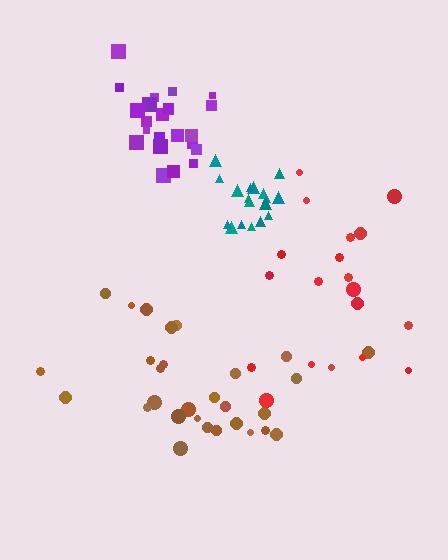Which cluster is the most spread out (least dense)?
Red.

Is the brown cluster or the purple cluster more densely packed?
Purple.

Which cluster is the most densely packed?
Teal.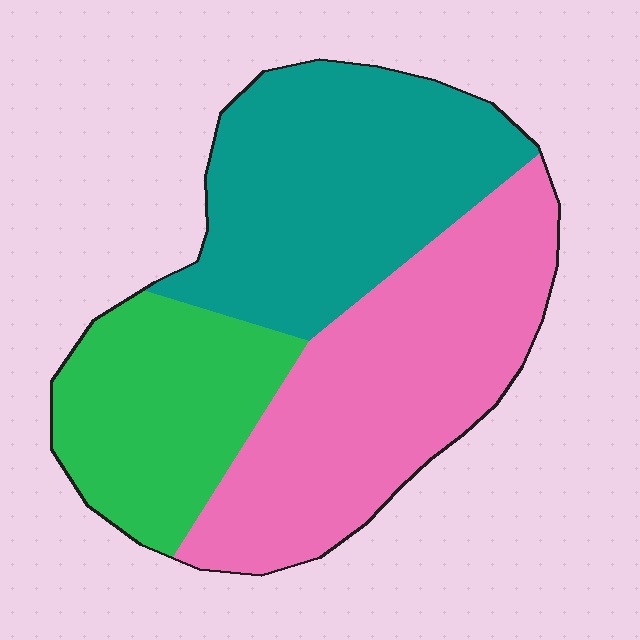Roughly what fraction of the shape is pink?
Pink covers around 40% of the shape.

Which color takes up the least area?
Green, at roughly 25%.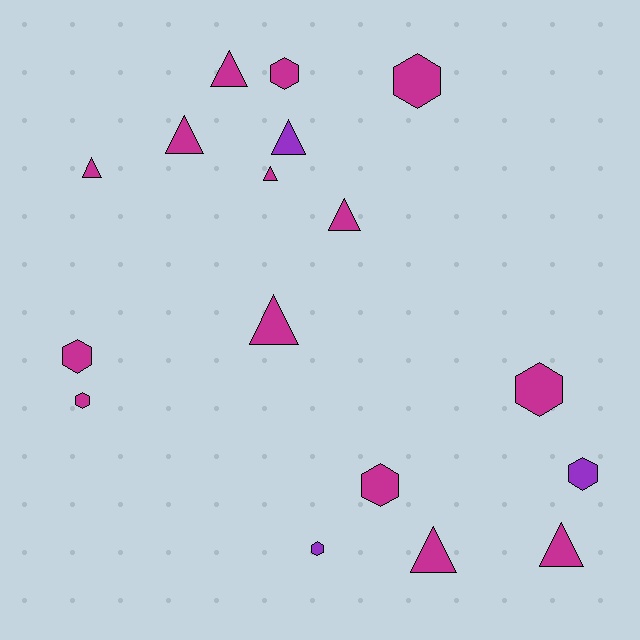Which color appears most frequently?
Magenta, with 14 objects.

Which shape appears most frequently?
Triangle, with 9 objects.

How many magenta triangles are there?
There are 8 magenta triangles.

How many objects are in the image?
There are 17 objects.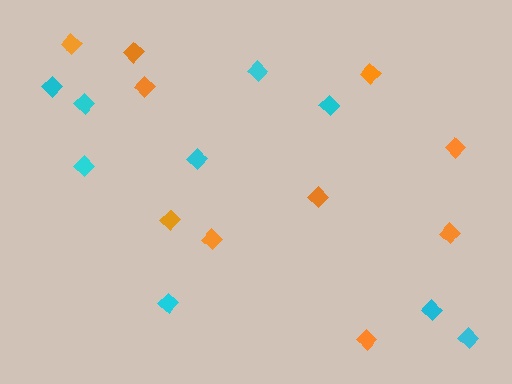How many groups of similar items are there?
There are 2 groups: one group of cyan diamonds (9) and one group of orange diamonds (10).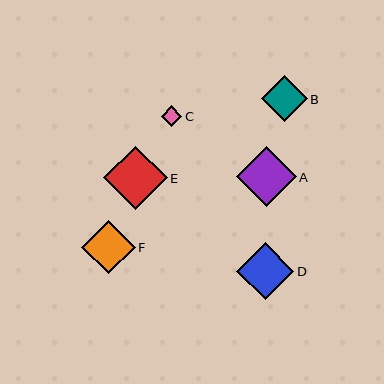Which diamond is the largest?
Diamond E is the largest with a size of approximately 63 pixels.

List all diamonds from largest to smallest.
From largest to smallest: E, A, D, F, B, C.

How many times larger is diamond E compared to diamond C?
Diamond E is approximately 3.1 times the size of diamond C.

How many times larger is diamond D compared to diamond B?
Diamond D is approximately 1.2 times the size of diamond B.